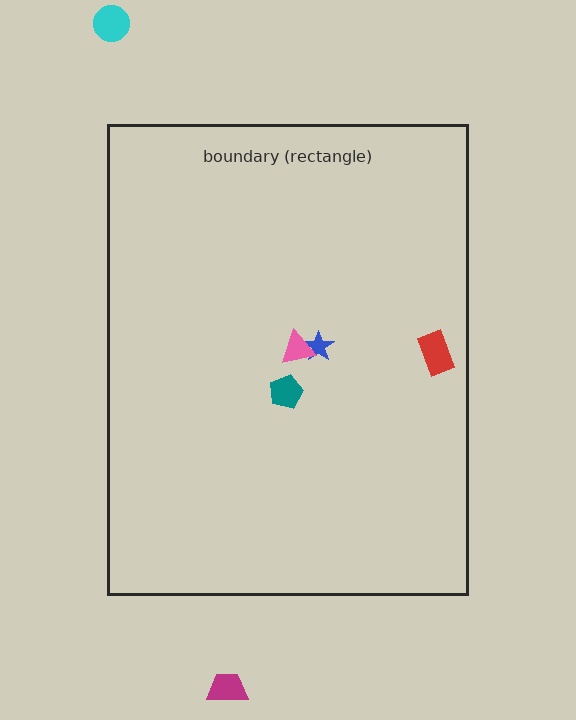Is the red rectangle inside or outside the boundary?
Inside.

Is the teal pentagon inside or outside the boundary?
Inside.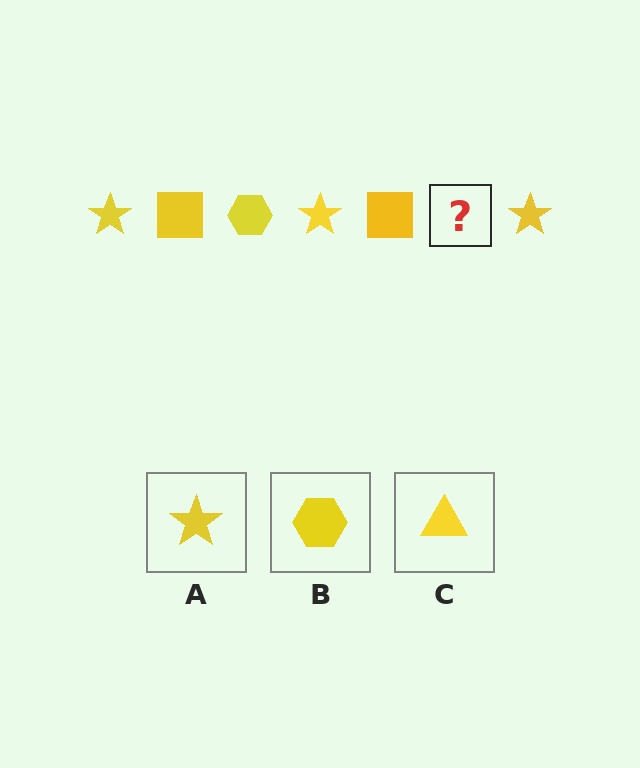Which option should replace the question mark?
Option B.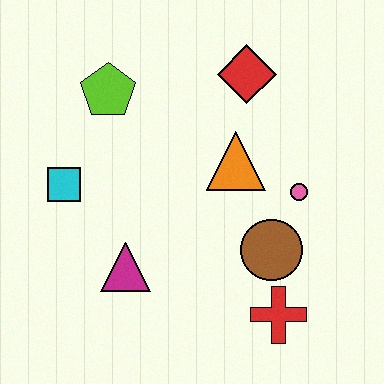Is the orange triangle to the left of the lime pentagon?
No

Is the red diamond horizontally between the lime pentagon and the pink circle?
Yes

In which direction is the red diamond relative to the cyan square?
The red diamond is to the right of the cyan square.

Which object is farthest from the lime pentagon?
The red cross is farthest from the lime pentagon.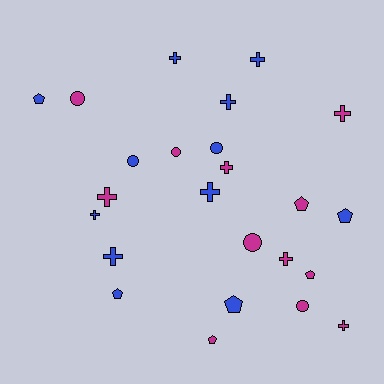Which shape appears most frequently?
Cross, with 11 objects.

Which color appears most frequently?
Magenta, with 12 objects.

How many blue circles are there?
There are 2 blue circles.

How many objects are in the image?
There are 24 objects.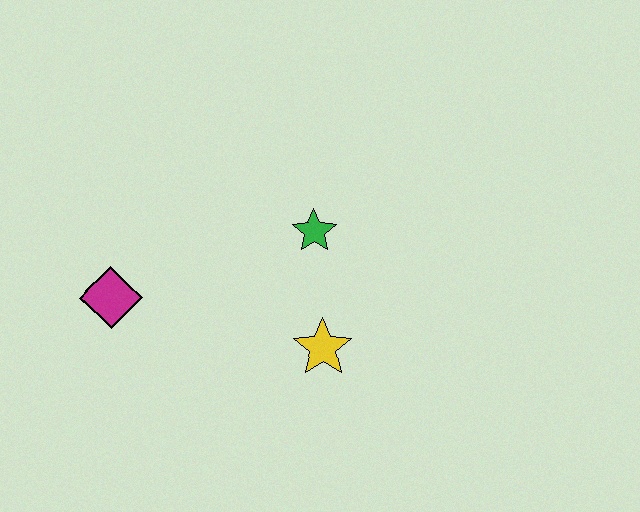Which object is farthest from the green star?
The magenta diamond is farthest from the green star.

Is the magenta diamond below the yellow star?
No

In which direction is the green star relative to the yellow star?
The green star is above the yellow star.